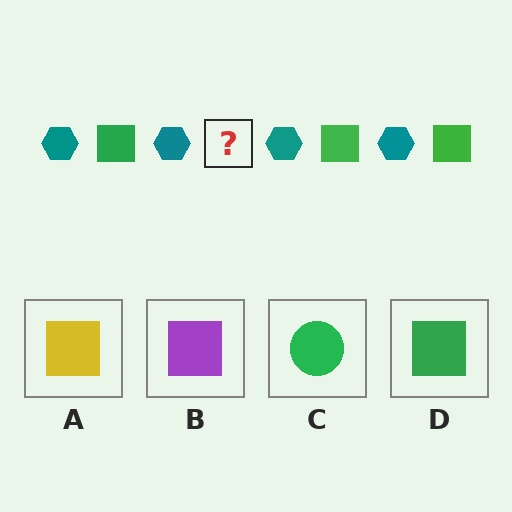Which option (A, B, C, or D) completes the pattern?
D.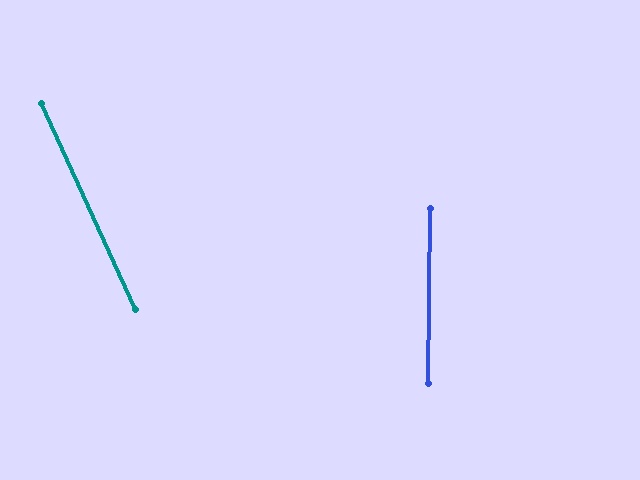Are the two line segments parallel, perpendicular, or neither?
Neither parallel nor perpendicular — they differ by about 25°.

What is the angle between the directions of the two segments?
Approximately 25 degrees.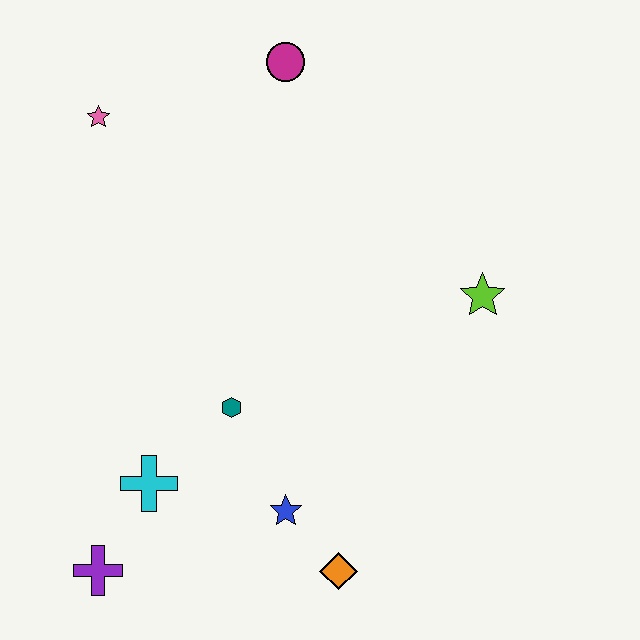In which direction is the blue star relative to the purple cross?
The blue star is to the right of the purple cross.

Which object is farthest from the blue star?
The magenta circle is farthest from the blue star.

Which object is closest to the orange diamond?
The blue star is closest to the orange diamond.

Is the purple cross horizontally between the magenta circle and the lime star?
No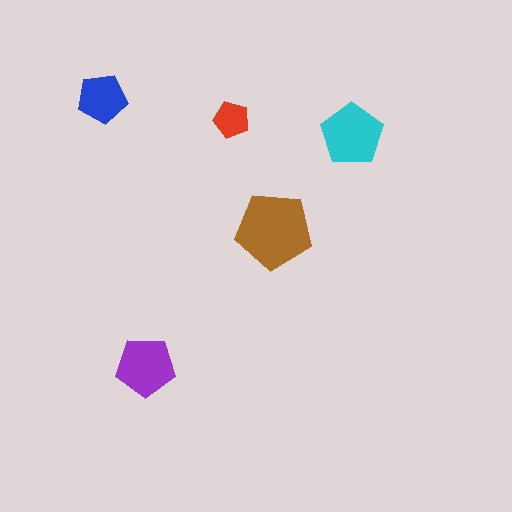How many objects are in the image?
There are 5 objects in the image.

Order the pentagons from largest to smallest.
the brown one, the cyan one, the purple one, the blue one, the red one.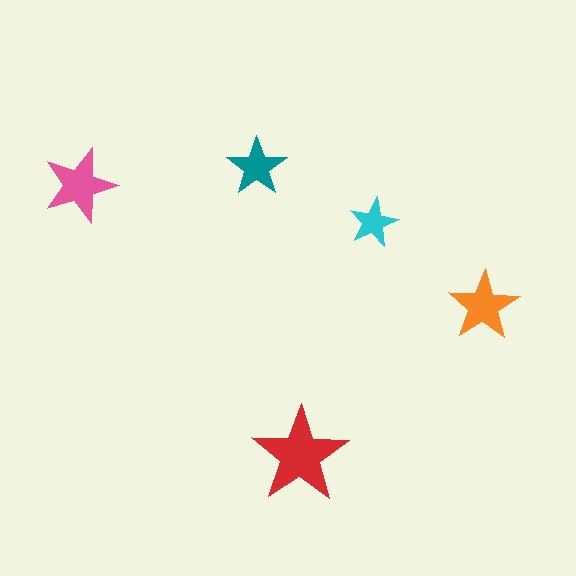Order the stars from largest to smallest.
the red one, the pink one, the orange one, the teal one, the cyan one.